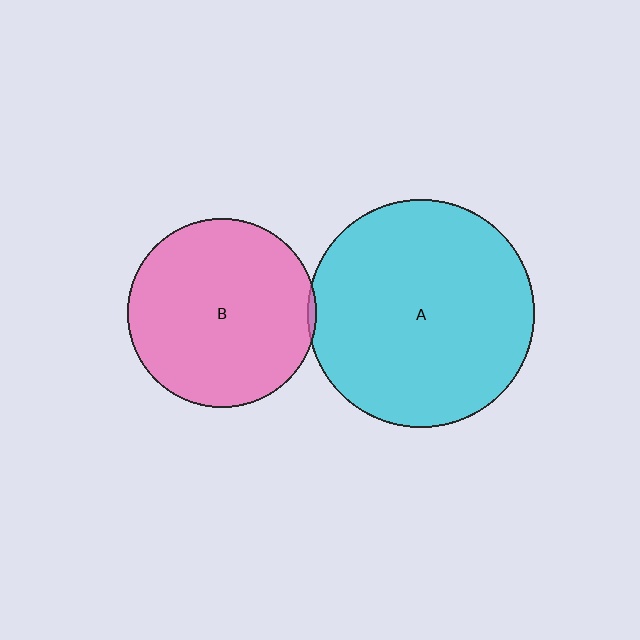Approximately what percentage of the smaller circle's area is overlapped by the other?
Approximately 5%.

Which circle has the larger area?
Circle A (cyan).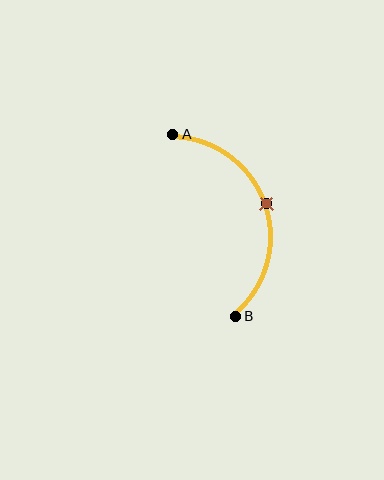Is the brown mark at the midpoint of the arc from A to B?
Yes. The brown mark lies on the arc at equal arc-length from both A and B — it is the arc midpoint.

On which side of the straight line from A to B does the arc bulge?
The arc bulges to the right of the straight line connecting A and B.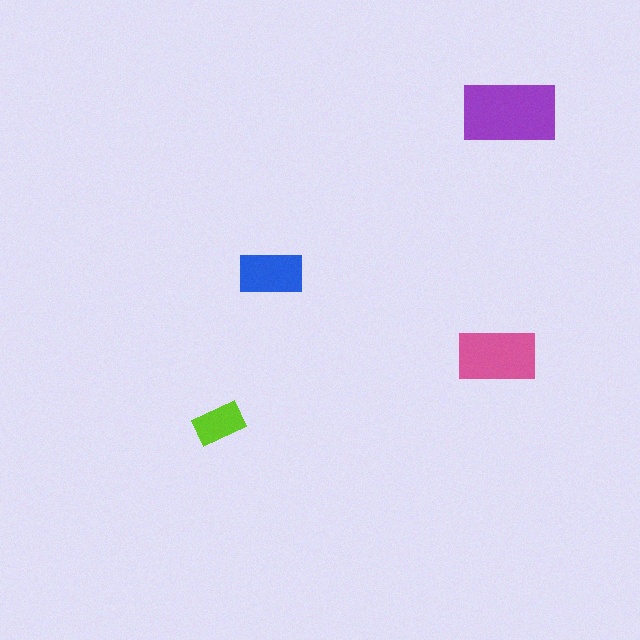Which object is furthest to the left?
The lime rectangle is leftmost.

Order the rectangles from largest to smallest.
the purple one, the pink one, the blue one, the lime one.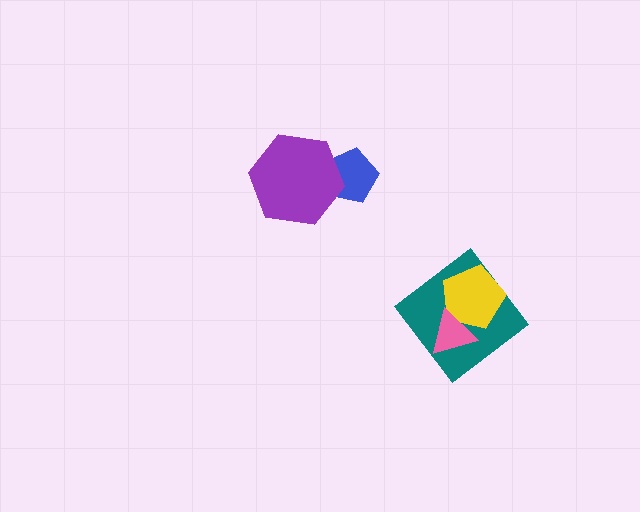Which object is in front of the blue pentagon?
The purple hexagon is in front of the blue pentagon.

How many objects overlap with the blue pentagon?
1 object overlaps with the blue pentagon.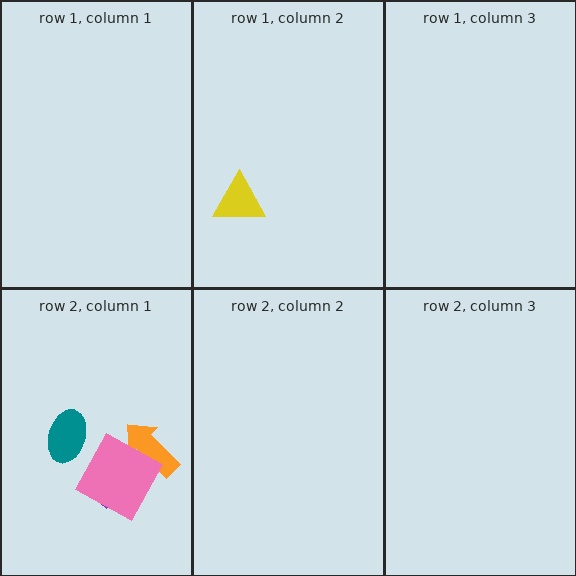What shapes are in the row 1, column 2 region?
The yellow triangle.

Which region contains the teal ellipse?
The row 2, column 1 region.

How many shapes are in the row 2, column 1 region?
4.